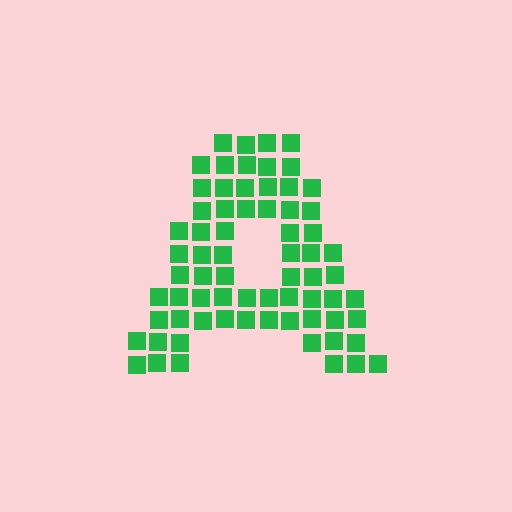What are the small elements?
The small elements are squares.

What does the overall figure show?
The overall figure shows the letter A.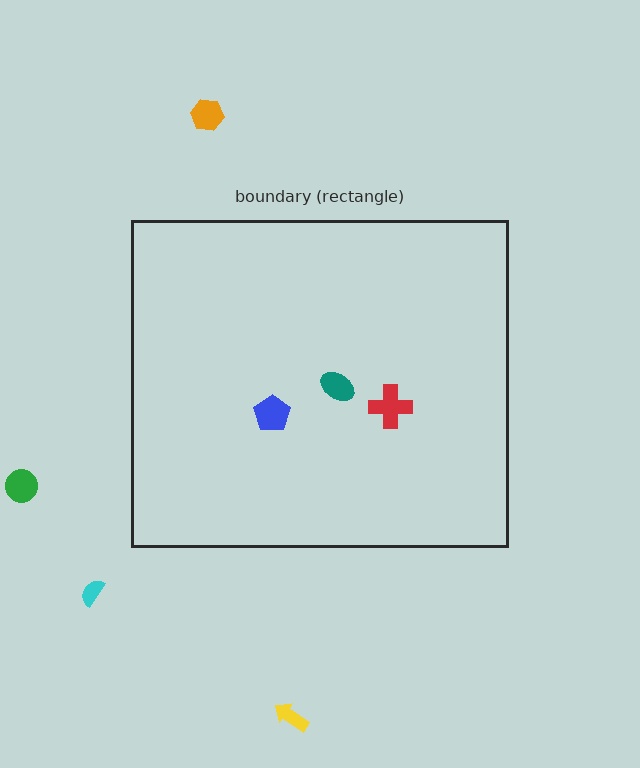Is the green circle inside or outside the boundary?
Outside.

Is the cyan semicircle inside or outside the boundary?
Outside.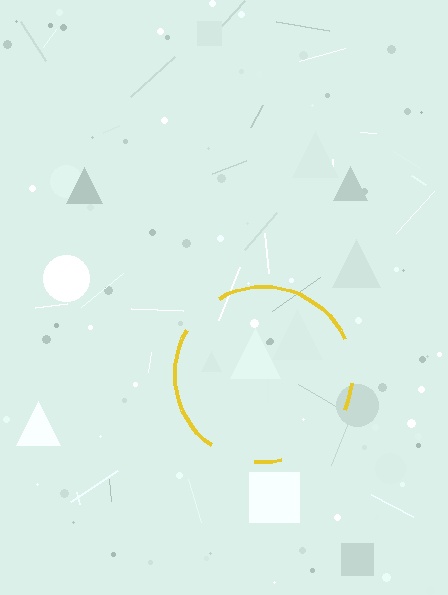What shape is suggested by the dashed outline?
The dashed outline suggests a circle.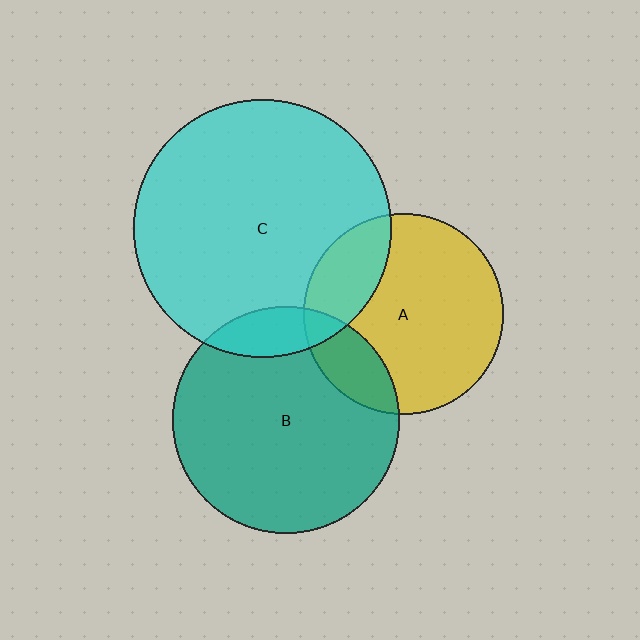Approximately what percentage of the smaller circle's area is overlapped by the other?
Approximately 20%.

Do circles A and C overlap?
Yes.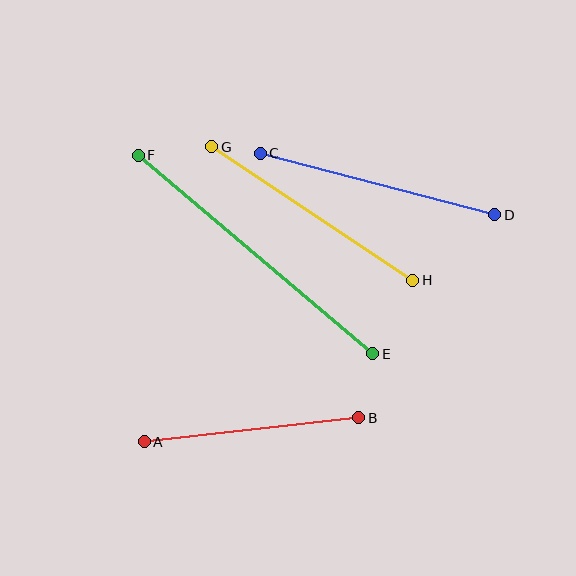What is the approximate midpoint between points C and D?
The midpoint is at approximately (378, 184) pixels.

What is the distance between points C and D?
The distance is approximately 242 pixels.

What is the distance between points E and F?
The distance is approximately 307 pixels.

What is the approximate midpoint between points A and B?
The midpoint is at approximately (251, 430) pixels.